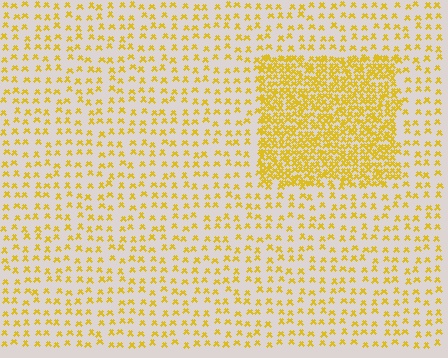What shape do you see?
I see a rectangle.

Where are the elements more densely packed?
The elements are more densely packed inside the rectangle boundary.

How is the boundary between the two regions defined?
The boundary is defined by a change in element density (approximately 2.9x ratio). All elements are the same color, size, and shape.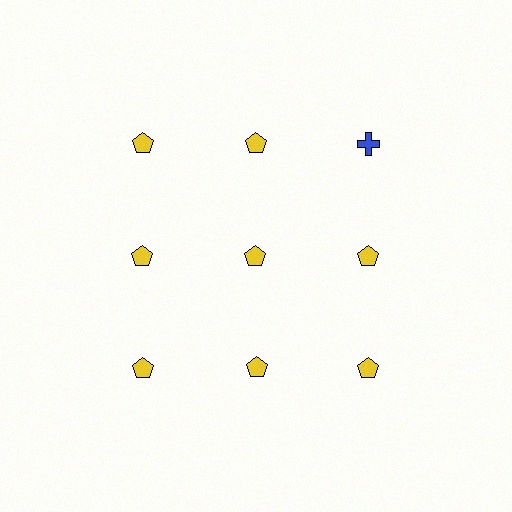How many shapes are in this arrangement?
There are 9 shapes arranged in a grid pattern.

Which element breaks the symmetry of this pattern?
The blue cross in the top row, center column breaks the symmetry. All other shapes are yellow pentagons.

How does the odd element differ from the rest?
It differs in both color (blue instead of yellow) and shape (cross instead of pentagon).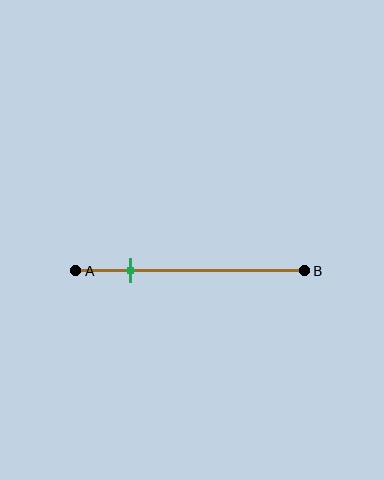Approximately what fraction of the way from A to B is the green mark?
The green mark is approximately 25% of the way from A to B.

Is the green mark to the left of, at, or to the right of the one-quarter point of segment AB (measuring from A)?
The green mark is approximately at the one-quarter point of segment AB.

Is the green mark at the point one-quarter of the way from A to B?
Yes, the mark is approximately at the one-quarter point.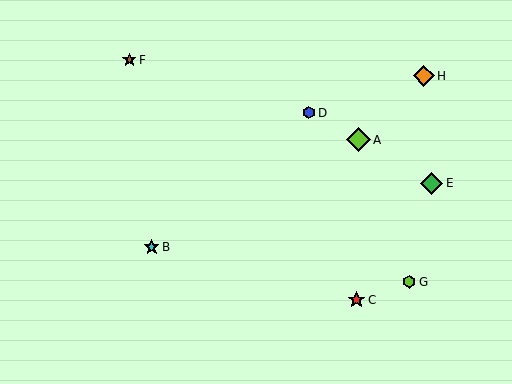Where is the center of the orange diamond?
The center of the orange diamond is at (424, 76).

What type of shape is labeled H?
Shape H is an orange diamond.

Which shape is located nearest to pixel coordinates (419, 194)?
The green diamond (labeled E) at (432, 183) is nearest to that location.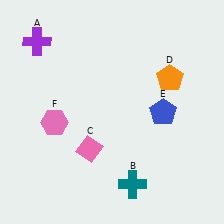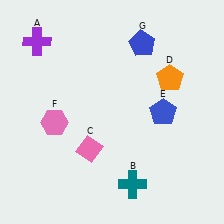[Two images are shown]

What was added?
A blue pentagon (G) was added in Image 2.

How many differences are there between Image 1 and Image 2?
There is 1 difference between the two images.